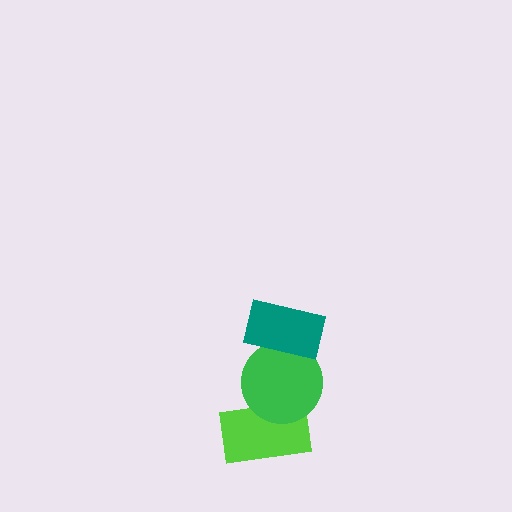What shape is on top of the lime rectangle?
The green circle is on top of the lime rectangle.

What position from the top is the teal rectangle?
The teal rectangle is 1st from the top.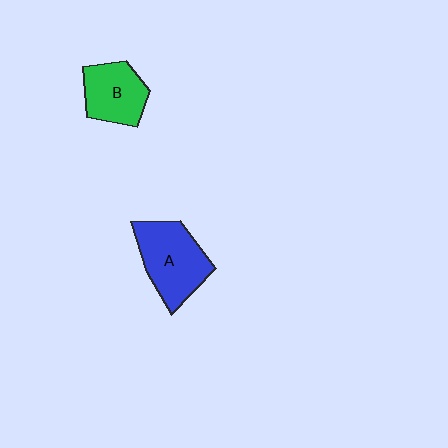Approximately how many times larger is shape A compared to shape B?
Approximately 1.3 times.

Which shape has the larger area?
Shape A (blue).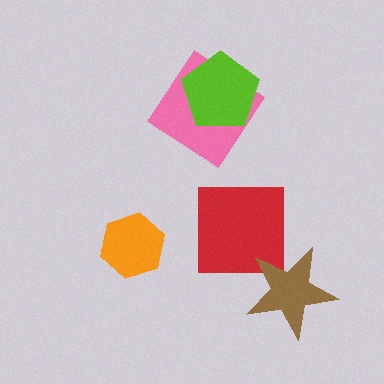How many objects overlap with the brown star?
1 object overlaps with the brown star.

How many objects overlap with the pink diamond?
1 object overlaps with the pink diamond.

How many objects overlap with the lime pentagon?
1 object overlaps with the lime pentagon.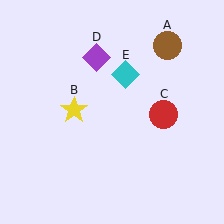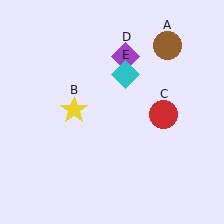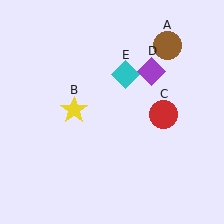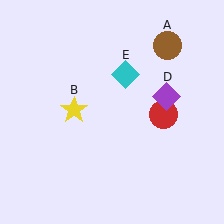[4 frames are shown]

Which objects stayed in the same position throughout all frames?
Brown circle (object A) and yellow star (object B) and red circle (object C) and cyan diamond (object E) remained stationary.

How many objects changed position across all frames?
1 object changed position: purple diamond (object D).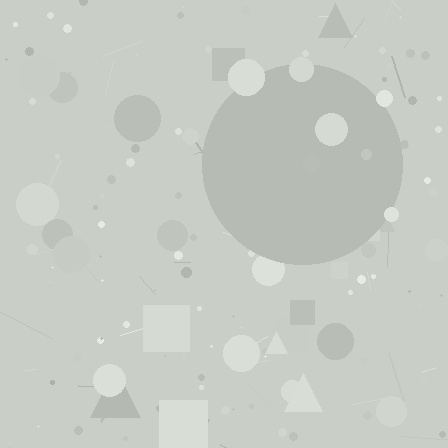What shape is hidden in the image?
A circle is hidden in the image.